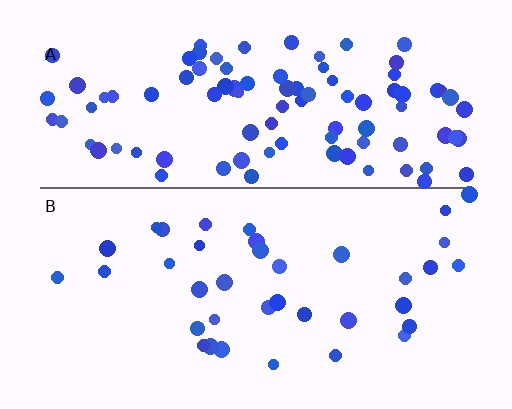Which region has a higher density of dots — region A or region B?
A (the top).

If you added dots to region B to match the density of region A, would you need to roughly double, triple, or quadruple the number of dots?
Approximately triple.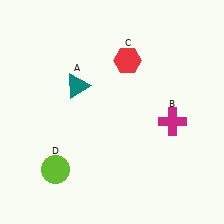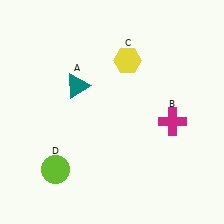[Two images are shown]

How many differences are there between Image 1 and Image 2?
There is 1 difference between the two images.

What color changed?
The hexagon (C) changed from red in Image 1 to yellow in Image 2.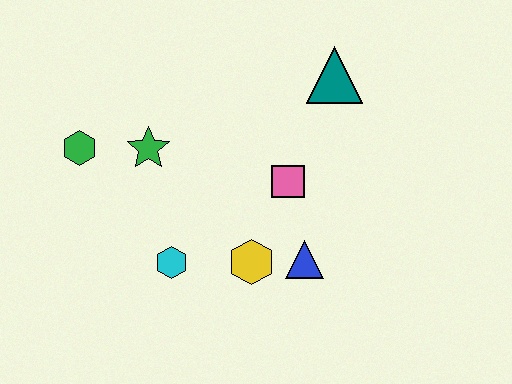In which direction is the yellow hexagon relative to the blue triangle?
The yellow hexagon is to the left of the blue triangle.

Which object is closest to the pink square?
The blue triangle is closest to the pink square.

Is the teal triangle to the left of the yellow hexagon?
No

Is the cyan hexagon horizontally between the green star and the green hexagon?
No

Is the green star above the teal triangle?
No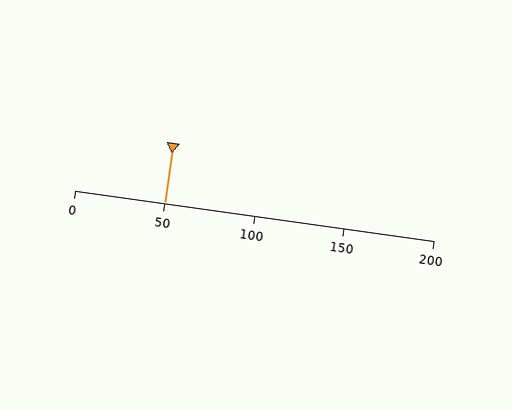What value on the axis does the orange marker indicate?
The marker indicates approximately 50.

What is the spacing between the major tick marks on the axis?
The major ticks are spaced 50 apart.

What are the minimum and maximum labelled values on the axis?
The axis runs from 0 to 200.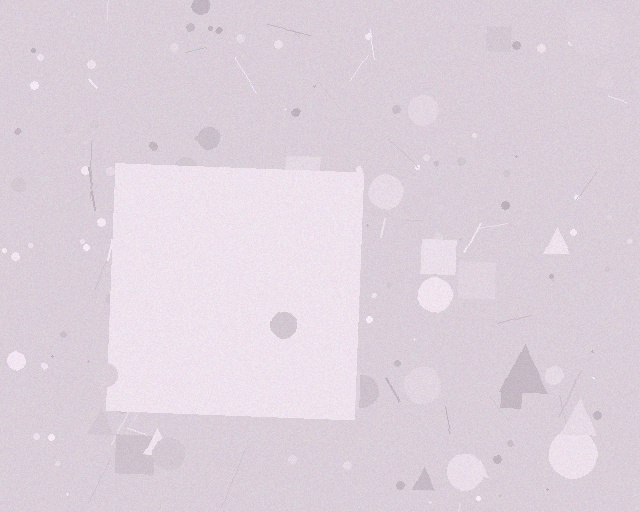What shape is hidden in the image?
A square is hidden in the image.